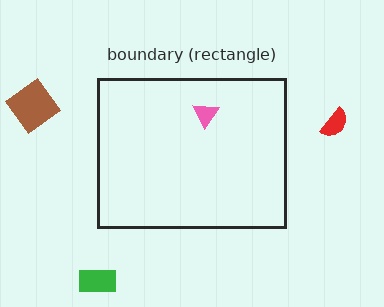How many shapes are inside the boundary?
1 inside, 3 outside.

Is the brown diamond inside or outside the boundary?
Outside.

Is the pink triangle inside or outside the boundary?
Inside.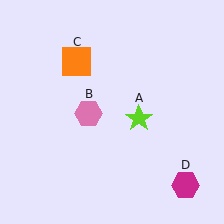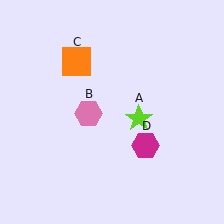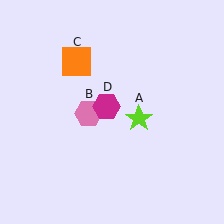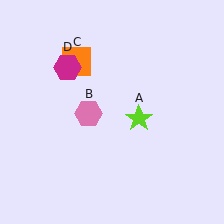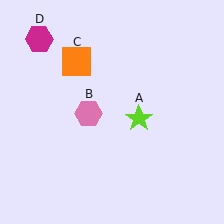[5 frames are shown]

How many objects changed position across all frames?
1 object changed position: magenta hexagon (object D).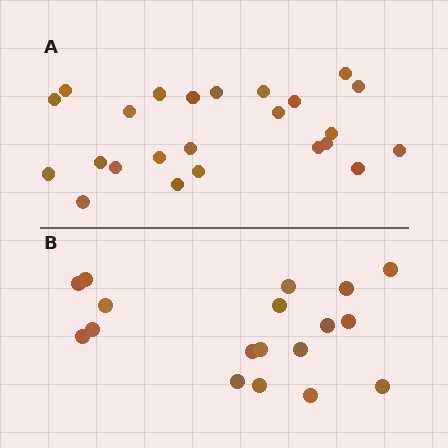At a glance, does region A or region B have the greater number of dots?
Region A (the top region) has more dots.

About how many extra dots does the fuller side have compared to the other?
Region A has about 6 more dots than region B.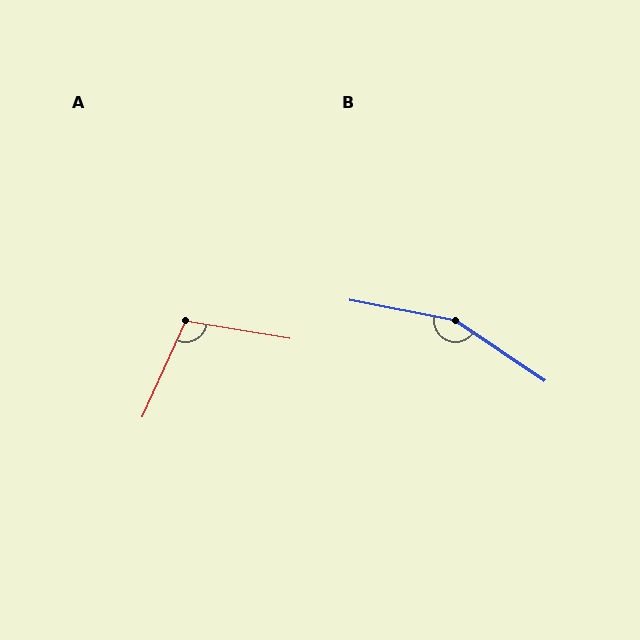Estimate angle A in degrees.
Approximately 104 degrees.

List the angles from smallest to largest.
A (104°), B (157°).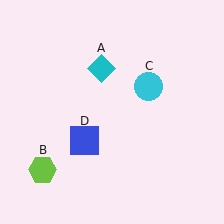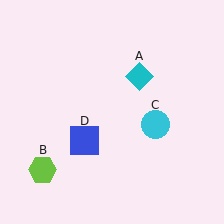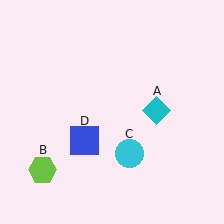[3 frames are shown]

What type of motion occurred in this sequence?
The cyan diamond (object A), cyan circle (object C) rotated clockwise around the center of the scene.